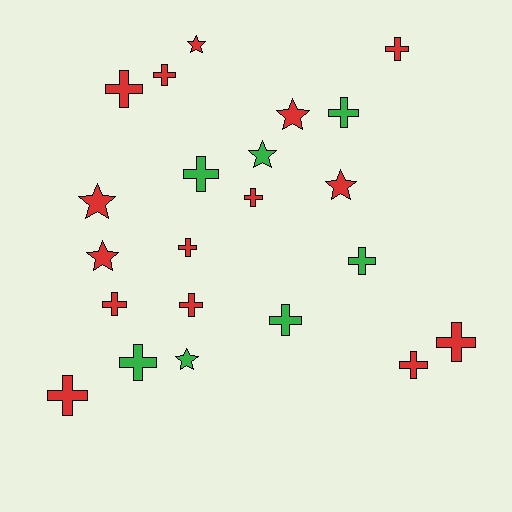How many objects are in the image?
There are 22 objects.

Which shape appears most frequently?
Cross, with 15 objects.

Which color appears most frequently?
Red, with 15 objects.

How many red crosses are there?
There are 10 red crosses.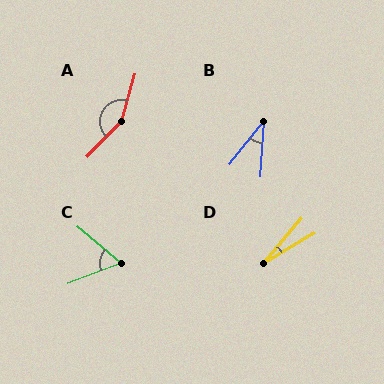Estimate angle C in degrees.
Approximately 61 degrees.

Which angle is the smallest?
D, at approximately 19 degrees.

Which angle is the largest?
A, at approximately 152 degrees.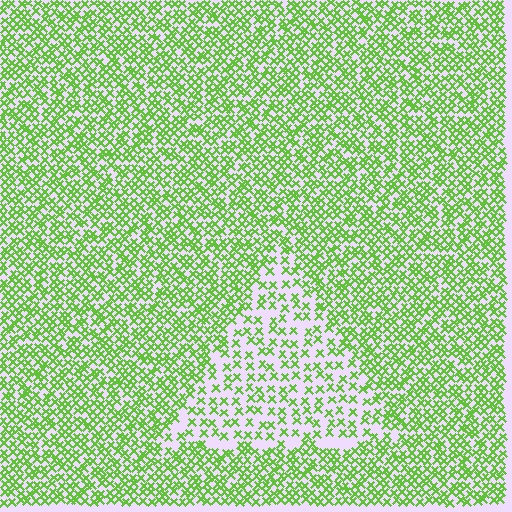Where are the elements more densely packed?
The elements are more densely packed outside the triangle boundary.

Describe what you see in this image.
The image contains small lime elements arranged at two different densities. A triangle-shaped region is visible where the elements are less densely packed than the surrounding area.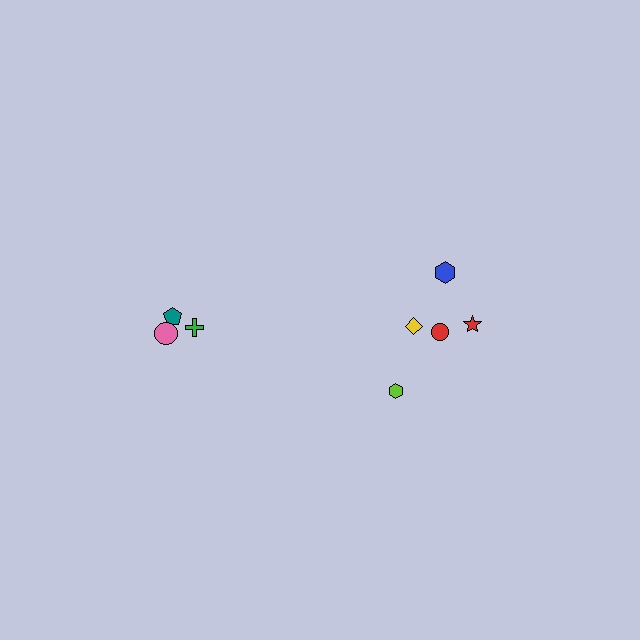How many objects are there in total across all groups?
There are 8 objects.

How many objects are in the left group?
There are 3 objects.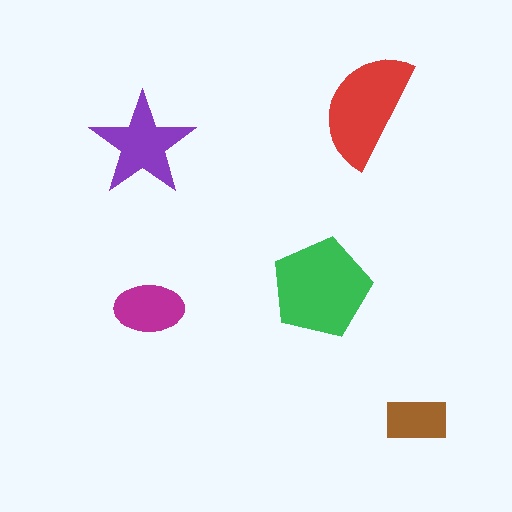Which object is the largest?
The green pentagon.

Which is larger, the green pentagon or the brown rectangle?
The green pentagon.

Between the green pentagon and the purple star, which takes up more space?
The green pentagon.